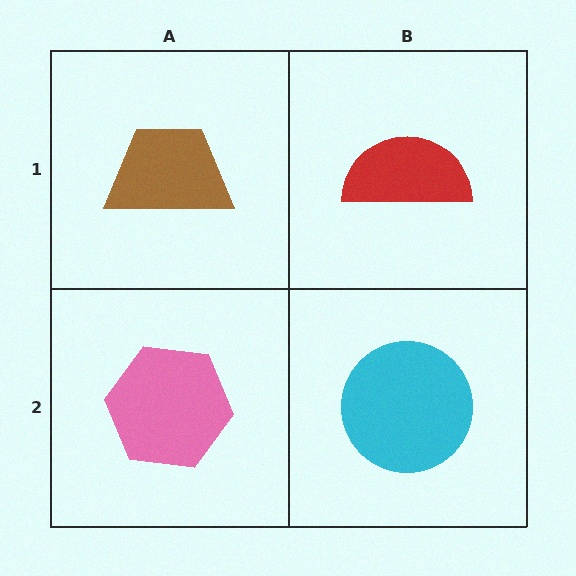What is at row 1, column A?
A brown trapezoid.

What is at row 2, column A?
A pink hexagon.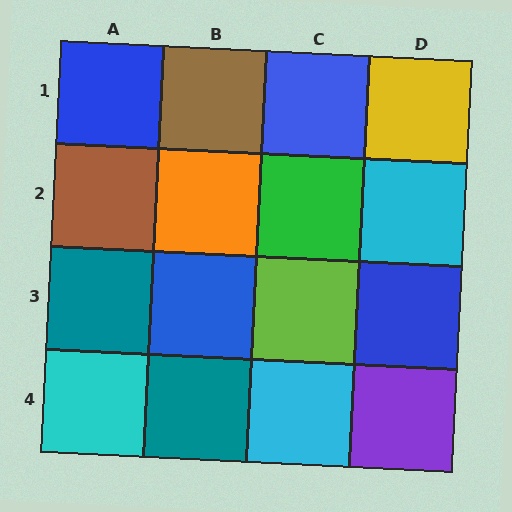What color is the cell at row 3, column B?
Blue.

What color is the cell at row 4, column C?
Cyan.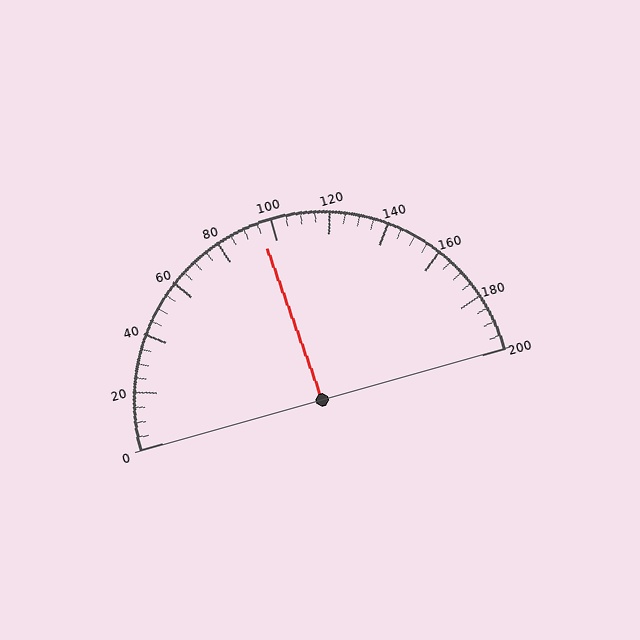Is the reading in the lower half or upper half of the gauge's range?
The reading is in the lower half of the range (0 to 200).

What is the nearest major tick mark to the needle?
The nearest major tick mark is 100.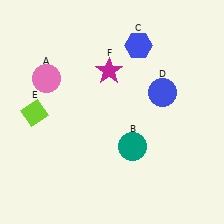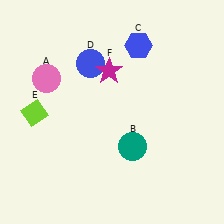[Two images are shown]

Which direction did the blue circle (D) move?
The blue circle (D) moved left.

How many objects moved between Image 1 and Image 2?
1 object moved between the two images.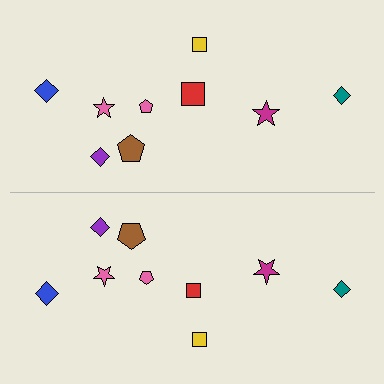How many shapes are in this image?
There are 18 shapes in this image.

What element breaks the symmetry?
The red square on the bottom side has a different size than its mirror counterpart.